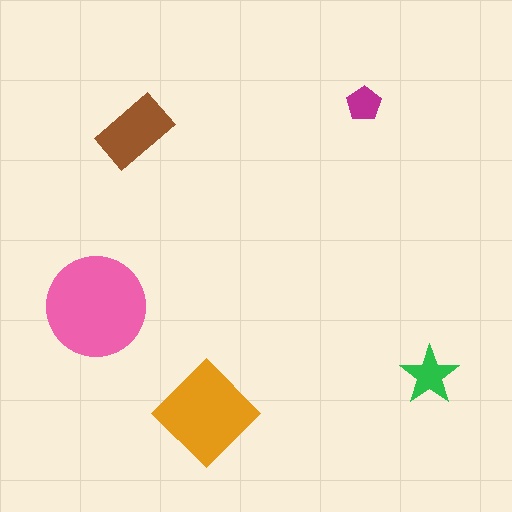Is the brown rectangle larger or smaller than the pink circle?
Smaller.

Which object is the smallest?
The magenta pentagon.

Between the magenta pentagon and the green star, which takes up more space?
The green star.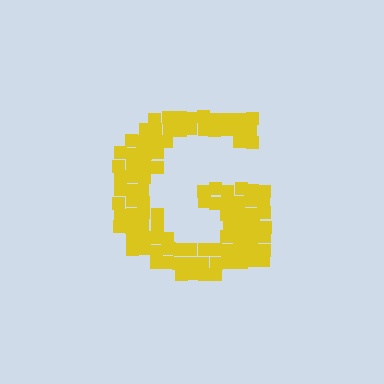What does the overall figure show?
The overall figure shows the letter G.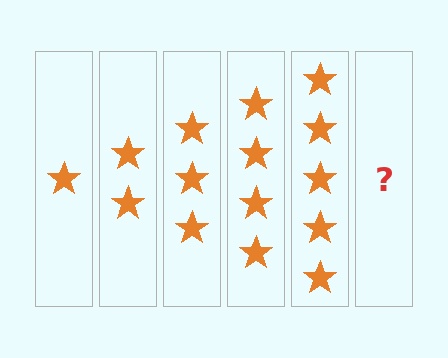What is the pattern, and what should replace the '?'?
The pattern is that each step adds one more star. The '?' should be 6 stars.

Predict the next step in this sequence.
The next step is 6 stars.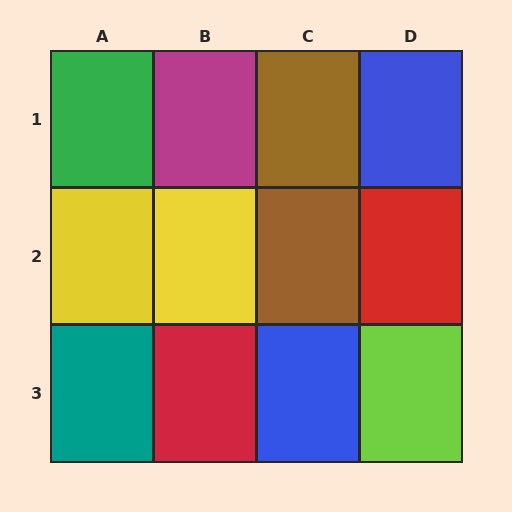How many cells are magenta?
1 cell is magenta.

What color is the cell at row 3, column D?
Lime.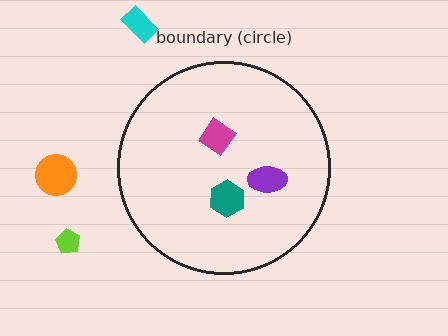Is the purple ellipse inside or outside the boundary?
Inside.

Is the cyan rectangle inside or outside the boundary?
Outside.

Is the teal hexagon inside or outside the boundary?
Inside.